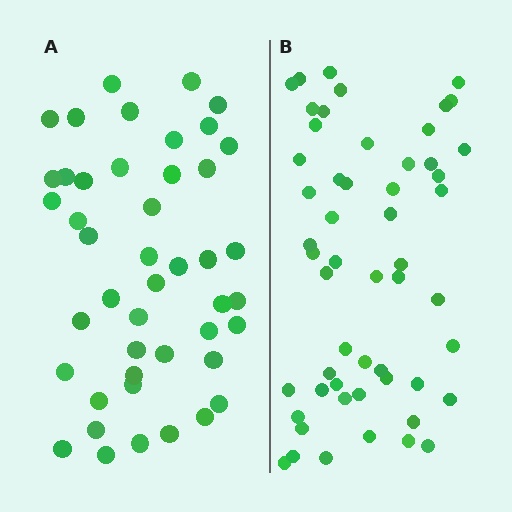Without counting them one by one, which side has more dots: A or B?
Region B (the right region) has more dots.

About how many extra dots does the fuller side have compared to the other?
Region B has roughly 8 or so more dots than region A.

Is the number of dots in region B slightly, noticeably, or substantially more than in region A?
Region B has only slightly more — the two regions are fairly close. The ratio is roughly 1.2 to 1.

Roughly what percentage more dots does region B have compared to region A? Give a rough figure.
About 20% more.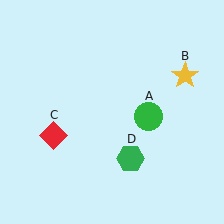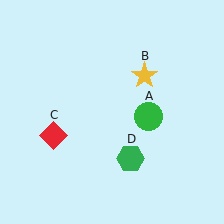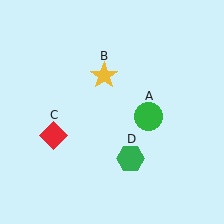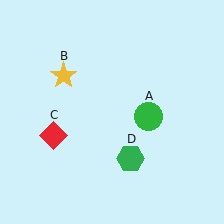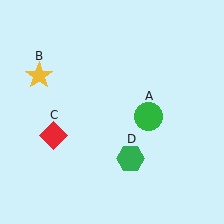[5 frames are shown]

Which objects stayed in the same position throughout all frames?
Green circle (object A) and red diamond (object C) and green hexagon (object D) remained stationary.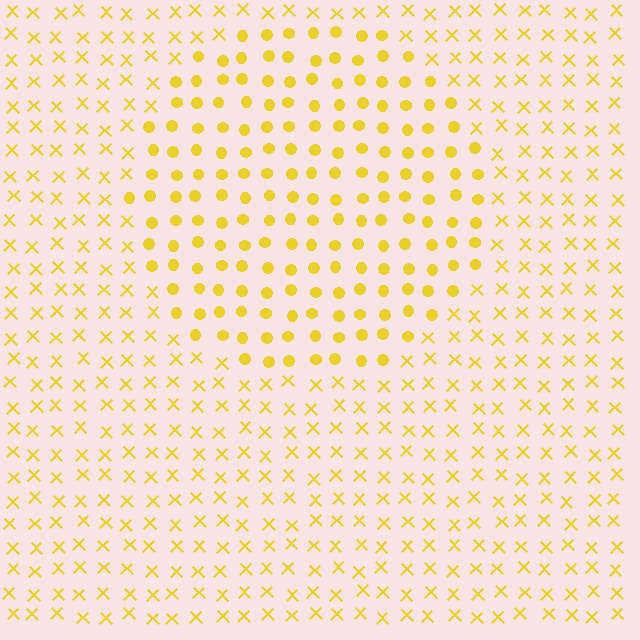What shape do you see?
I see a circle.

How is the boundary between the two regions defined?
The boundary is defined by a change in element shape: circles inside vs. X marks outside. All elements share the same color and spacing.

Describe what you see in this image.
The image is filled with small yellow elements arranged in a uniform grid. A circle-shaped region contains circles, while the surrounding area contains X marks. The boundary is defined purely by the change in element shape.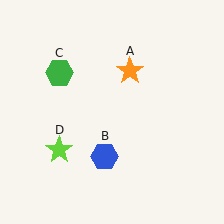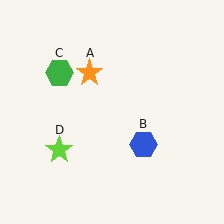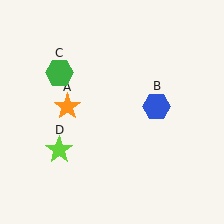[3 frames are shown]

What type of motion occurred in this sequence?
The orange star (object A), blue hexagon (object B) rotated counterclockwise around the center of the scene.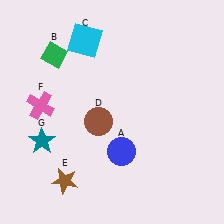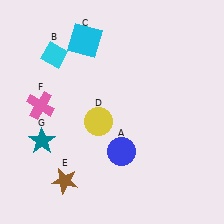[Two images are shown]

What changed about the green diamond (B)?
In Image 1, B is green. In Image 2, it changed to cyan.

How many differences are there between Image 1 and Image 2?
There are 2 differences between the two images.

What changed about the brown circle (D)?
In Image 1, D is brown. In Image 2, it changed to yellow.